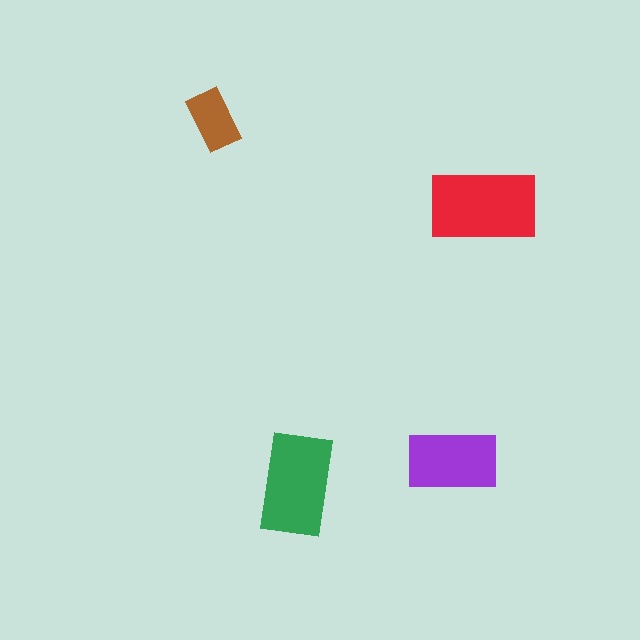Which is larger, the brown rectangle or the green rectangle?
The green one.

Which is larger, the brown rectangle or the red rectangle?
The red one.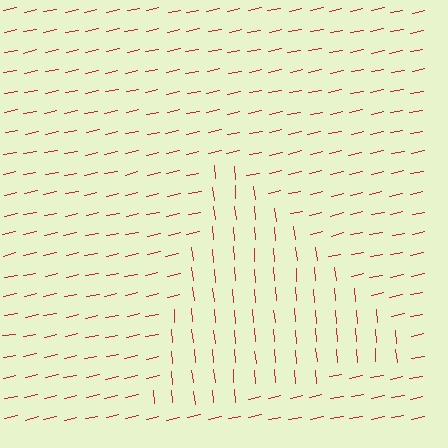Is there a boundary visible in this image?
Yes, there is a texture boundary formed by a change in line orientation.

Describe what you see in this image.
The image is filled with small red line segments. A triangle region in the image has lines oriented differently from the surrounding lines, creating a visible texture boundary.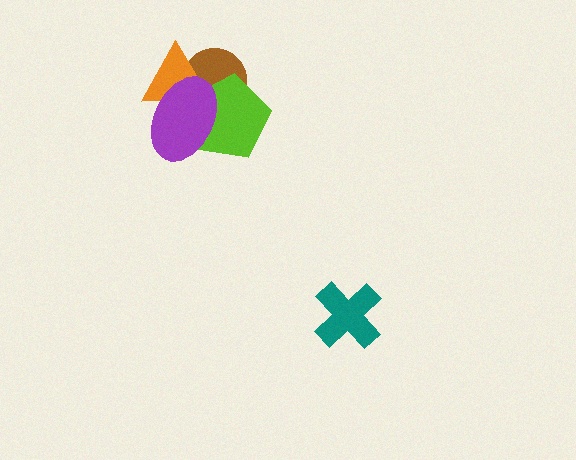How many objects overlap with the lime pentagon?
3 objects overlap with the lime pentagon.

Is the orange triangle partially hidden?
Yes, it is partially covered by another shape.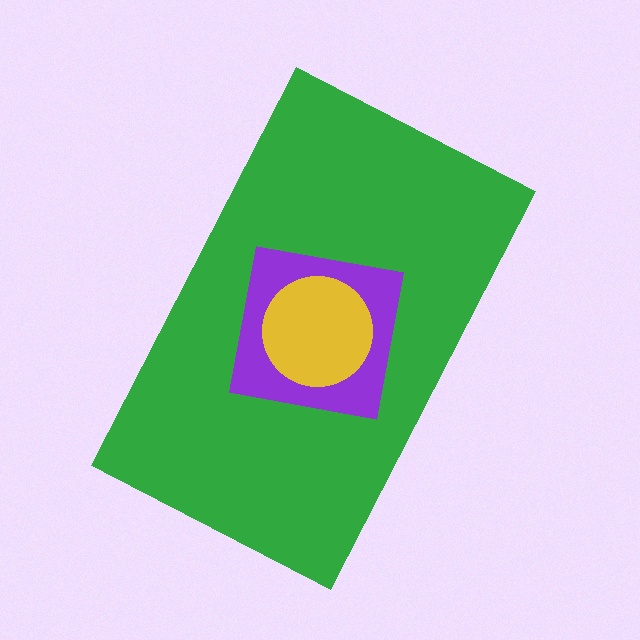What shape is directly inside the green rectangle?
The purple square.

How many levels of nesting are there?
3.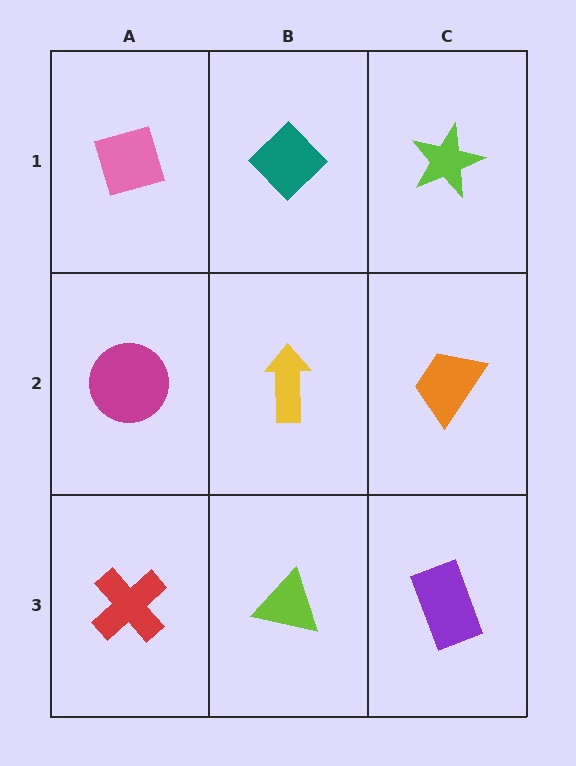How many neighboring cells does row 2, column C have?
3.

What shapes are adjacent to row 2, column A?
A pink diamond (row 1, column A), a red cross (row 3, column A), a yellow arrow (row 2, column B).